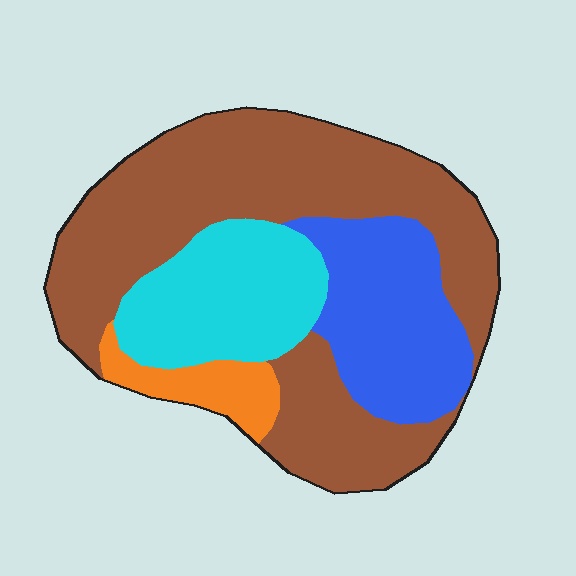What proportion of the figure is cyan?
Cyan covers around 20% of the figure.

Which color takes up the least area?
Orange, at roughly 5%.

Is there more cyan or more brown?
Brown.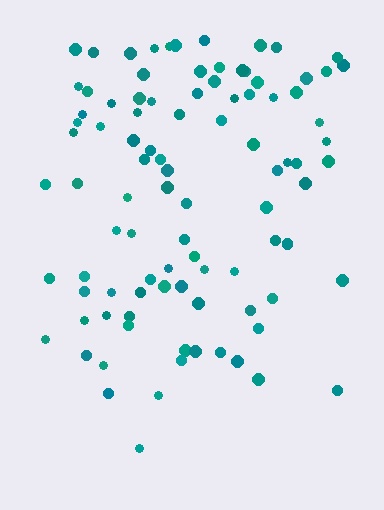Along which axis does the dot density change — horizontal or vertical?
Vertical.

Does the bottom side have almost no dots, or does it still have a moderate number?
Still a moderate number, just noticeably fewer than the top.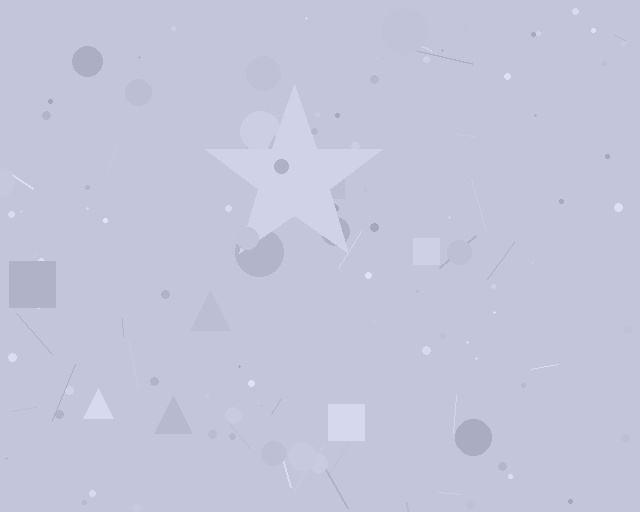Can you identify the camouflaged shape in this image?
The camouflaged shape is a star.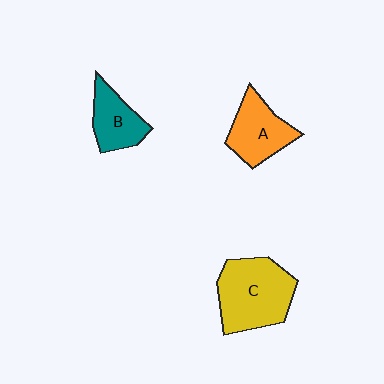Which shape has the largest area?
Shape C (yellow).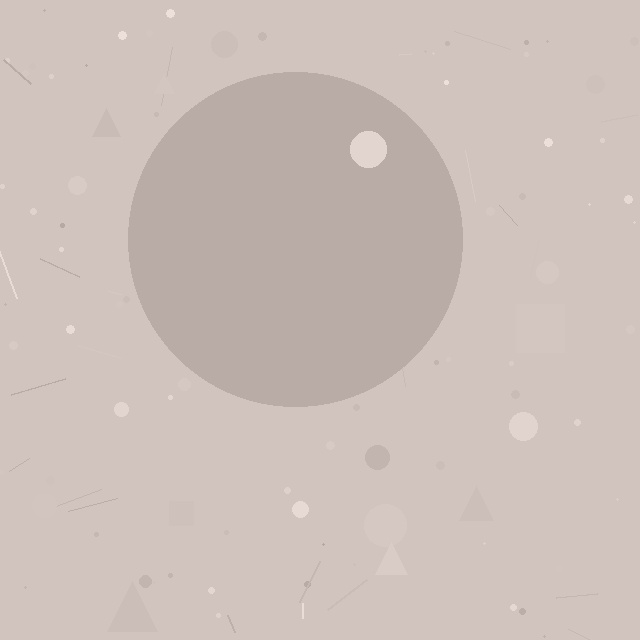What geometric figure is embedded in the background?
A circle is embedded in the background.